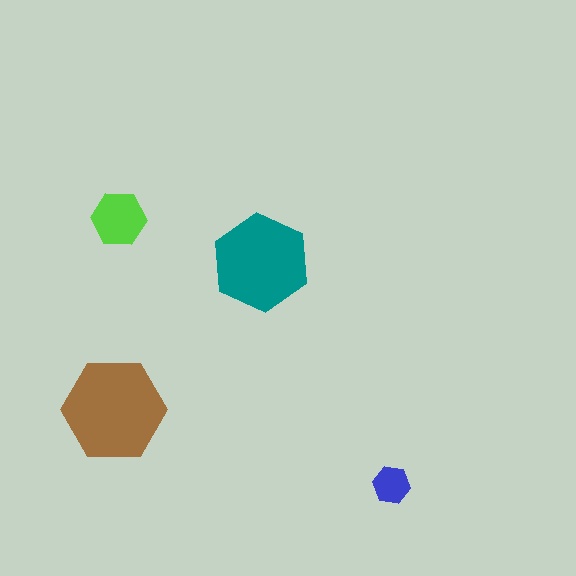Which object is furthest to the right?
The blue hexagon is rightmost.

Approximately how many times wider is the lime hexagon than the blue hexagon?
About 1.5 times wider.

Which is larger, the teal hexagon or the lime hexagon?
The teal one.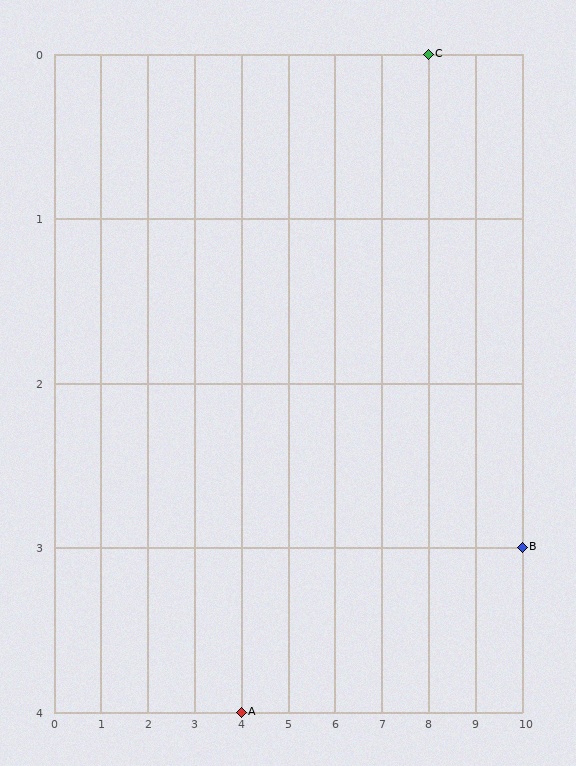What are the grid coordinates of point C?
Point C is at grid coordinates (8, 0).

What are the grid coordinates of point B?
Point B is at grid coordinates (10, 3).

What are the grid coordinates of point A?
Point A is at grid coordinates (4, 4).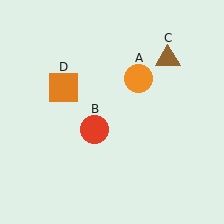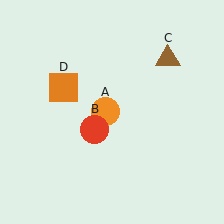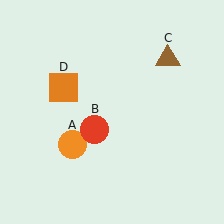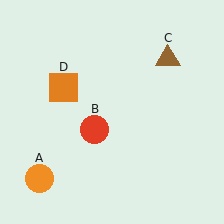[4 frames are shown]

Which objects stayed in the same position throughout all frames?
Red circle (object B) and brown triangle (object C) and orange square (object D) remained stationary.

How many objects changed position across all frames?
1 object changed position: orange circle (object A).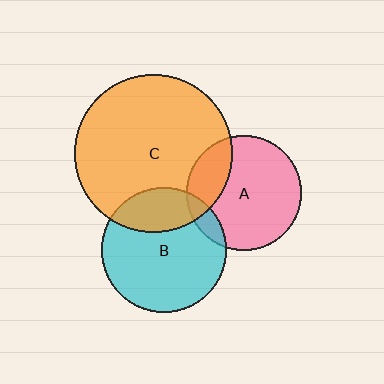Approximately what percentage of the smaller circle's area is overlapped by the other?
Approximately 25%.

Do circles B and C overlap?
Yes.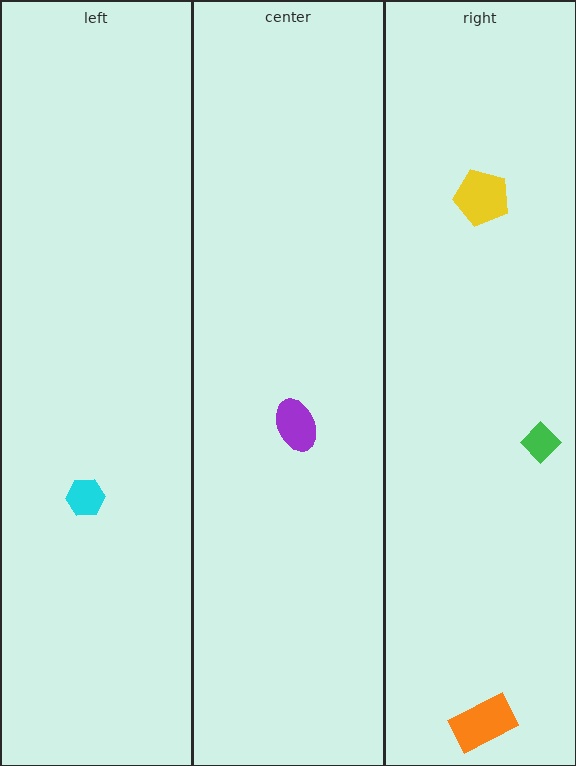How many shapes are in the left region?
1.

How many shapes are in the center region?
1.